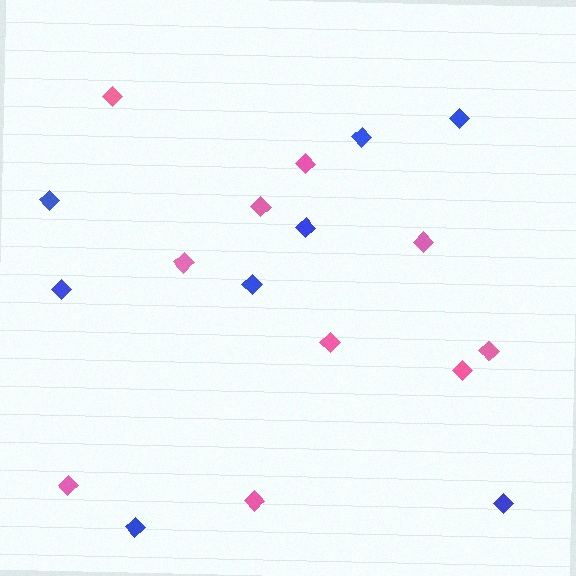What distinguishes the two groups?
There are 2 groups: one group of blue diamonds (8) and one group of pink diamonds (10).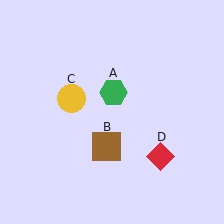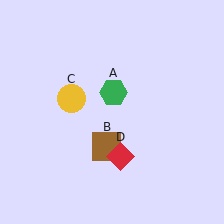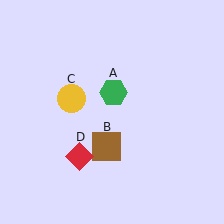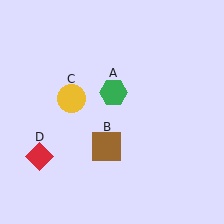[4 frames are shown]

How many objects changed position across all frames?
1 object changed position: red diamond (object D).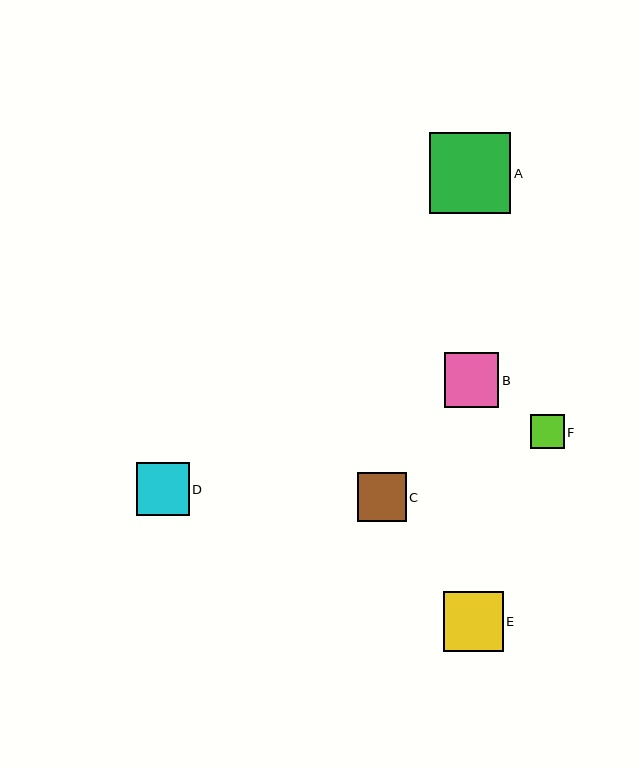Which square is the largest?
Square A is the largest with a size of approximately 81 pixels.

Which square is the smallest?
Square F is the smallest with a size of approximately 34 pixels.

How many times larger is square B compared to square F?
Square B is approximately 1.6 times the size of square F.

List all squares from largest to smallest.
From largest to smallest: A, E, B, D, C, F.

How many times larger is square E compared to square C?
Square E is approximately 1.2 times the size of square C.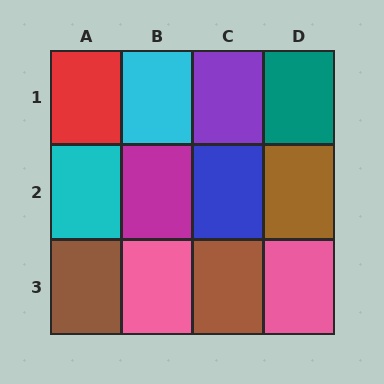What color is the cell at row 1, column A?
Red.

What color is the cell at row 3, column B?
Pink.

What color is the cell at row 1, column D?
Teal.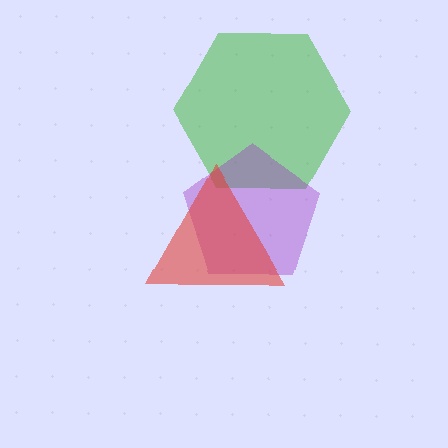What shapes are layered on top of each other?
The layered shapes are: a green hexagon, a purple pentagon, a red triangle.